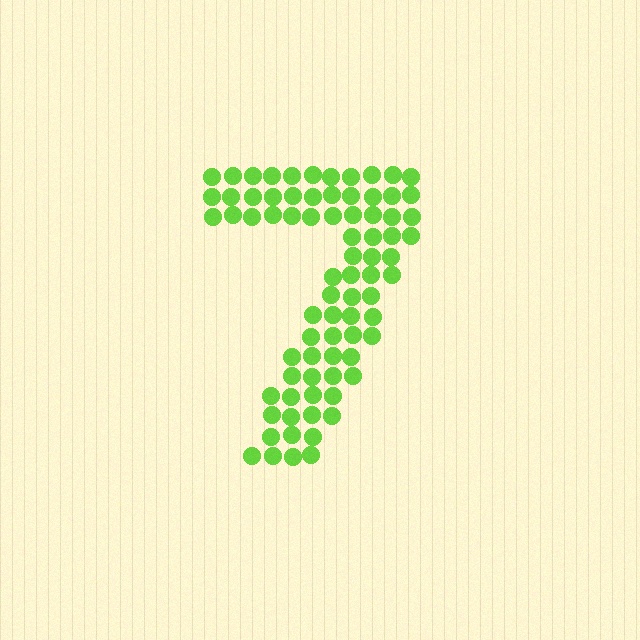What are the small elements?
The small elements are circles.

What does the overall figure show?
The overall figure shows the digit 7.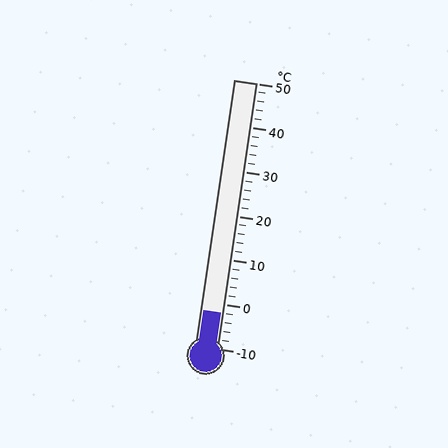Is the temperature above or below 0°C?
The temperature is below 0°C.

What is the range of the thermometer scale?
The thermometer scale ranges from -10°C to 50°C.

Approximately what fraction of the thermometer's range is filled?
The thermometer is filled to approximately 15% of its range.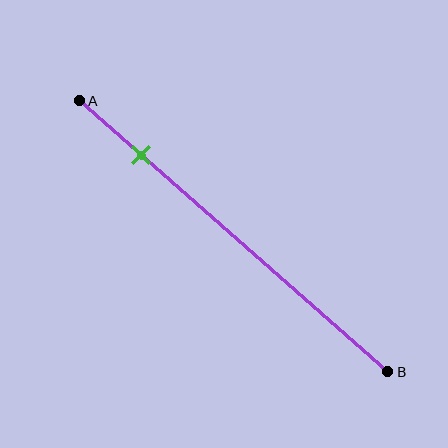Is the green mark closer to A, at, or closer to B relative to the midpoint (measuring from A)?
The green mark is closer to point A than the midpoint of segment AB.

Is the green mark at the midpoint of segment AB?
No, the mark is at about 20% from A, not at the 50% midpoint.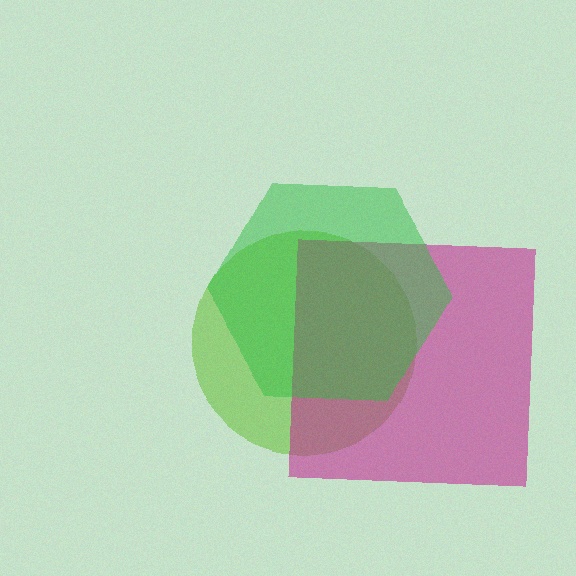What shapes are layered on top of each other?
The layered shapes are: a lime circle, a magenta square, a green hexagon.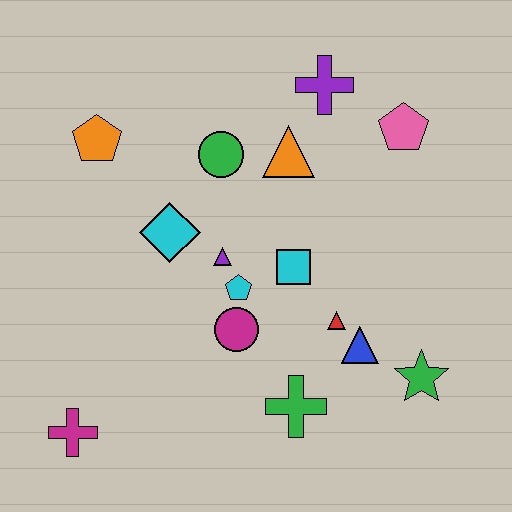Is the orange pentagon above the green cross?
Yes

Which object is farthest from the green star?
The orange pentagon is farthest from the green star.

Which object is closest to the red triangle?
The blue triangle is closest to the red triangle.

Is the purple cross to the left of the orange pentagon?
No